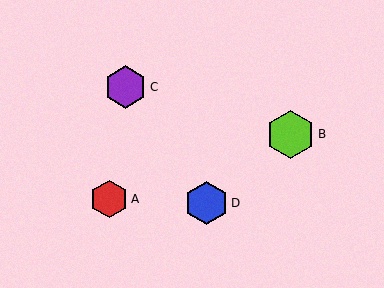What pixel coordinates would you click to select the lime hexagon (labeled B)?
Click at (290, 134) to select the lime hexagon B.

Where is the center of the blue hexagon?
The center of the blue hexagon is at (207, 203).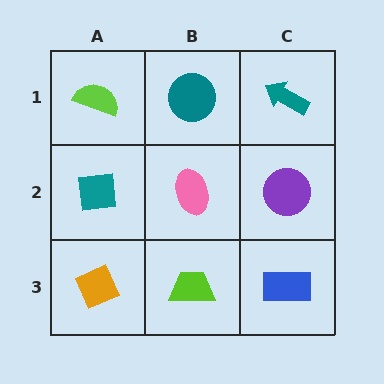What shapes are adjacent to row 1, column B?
A pink ellipse (row 2, column B), a lime semicircle (row 1, column A), a teal arrow (row 1, column C).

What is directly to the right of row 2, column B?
A purple circle.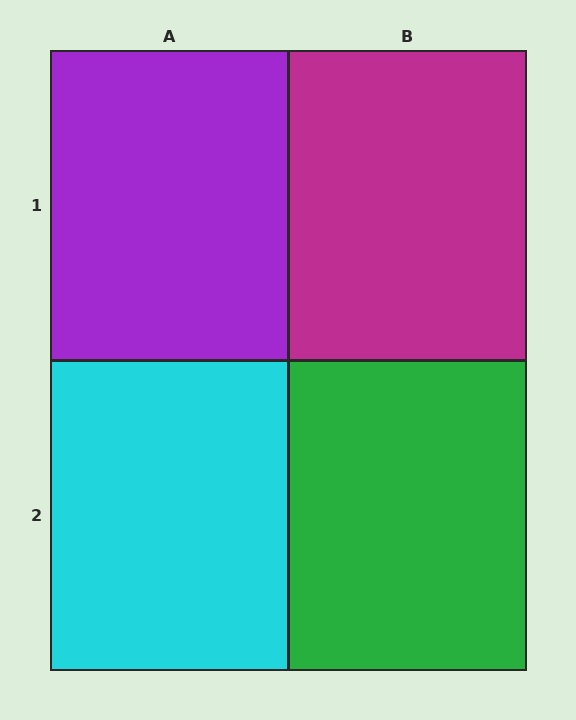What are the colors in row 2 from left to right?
Cyan, green.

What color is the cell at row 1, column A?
Purple.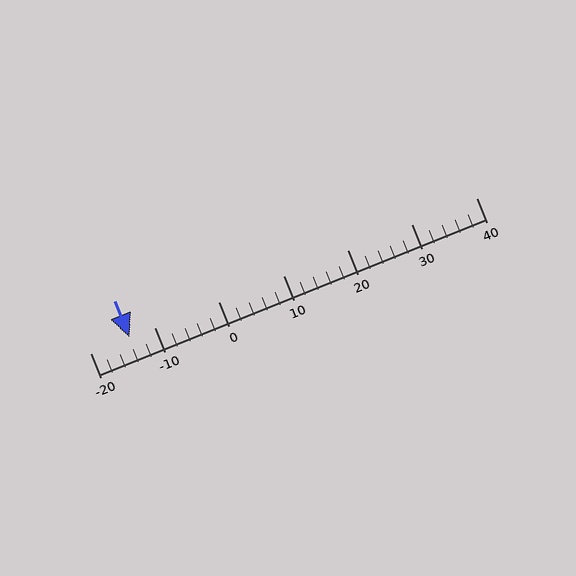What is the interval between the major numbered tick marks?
The major tick marks are spaced 10 units apart.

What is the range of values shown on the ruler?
The ruler shows values from -20 to 40.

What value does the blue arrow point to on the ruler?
The blue arrow points to approximately -14.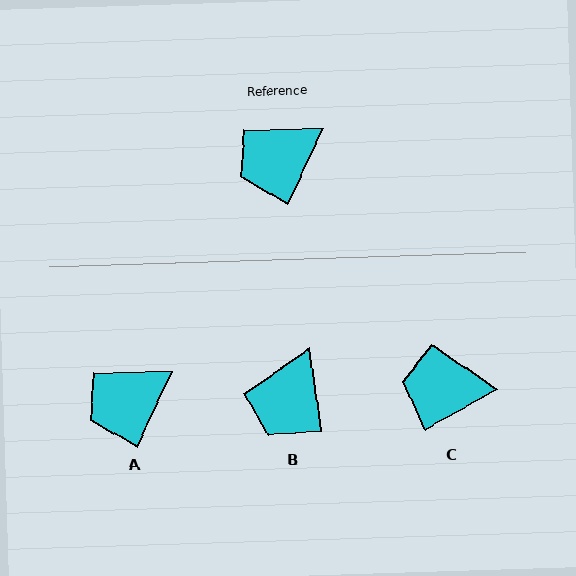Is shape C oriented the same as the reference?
No, it is off by about 35 degrees.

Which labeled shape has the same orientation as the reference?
A.